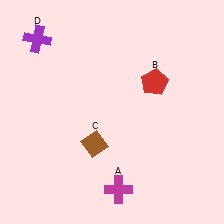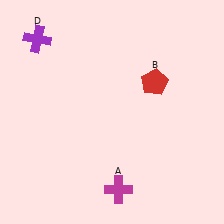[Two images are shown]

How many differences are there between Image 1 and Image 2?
There is 1 difference between the two images.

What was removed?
The brown diamond (C) was removed in Image 2.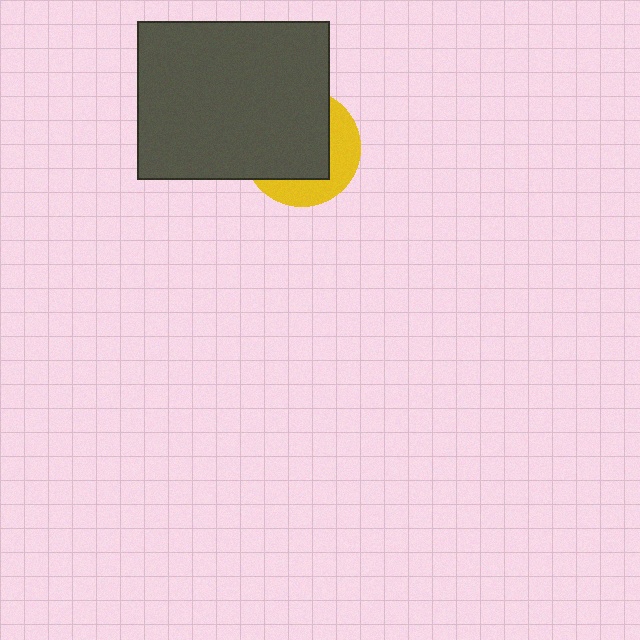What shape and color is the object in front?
The object in front is a dark gray rectangle.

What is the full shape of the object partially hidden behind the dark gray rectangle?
The partially hidden object is a yellow circle.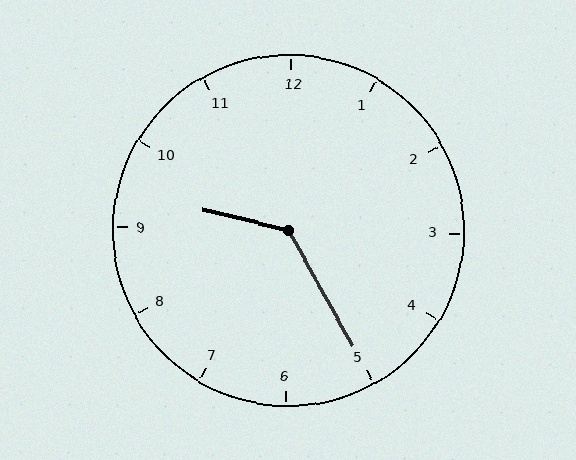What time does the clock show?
9:25.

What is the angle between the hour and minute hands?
Approximately 132 degrees.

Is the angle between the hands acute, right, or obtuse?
It is obtuse.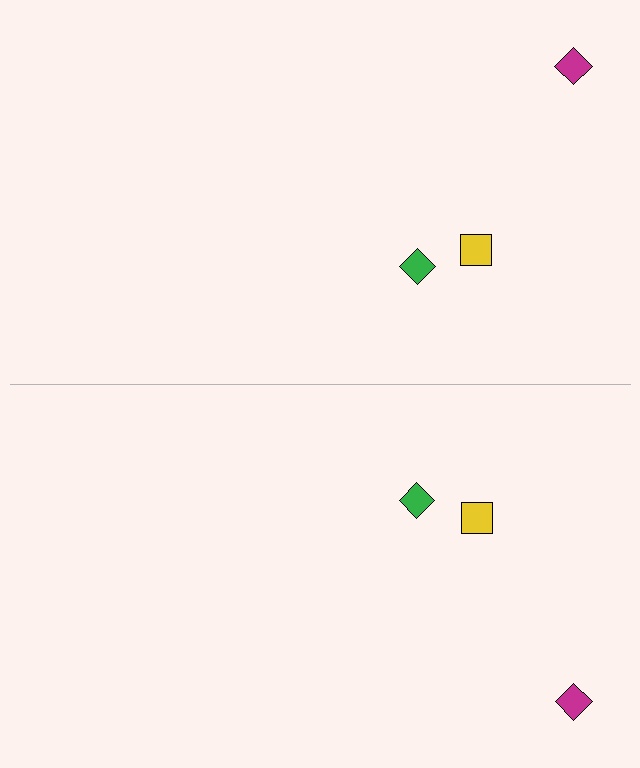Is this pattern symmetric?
Yes, this pattern has bilateral (reflection) symmetry.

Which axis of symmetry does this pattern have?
The pattern has a horizontal axis of symmetry running through the center of the image.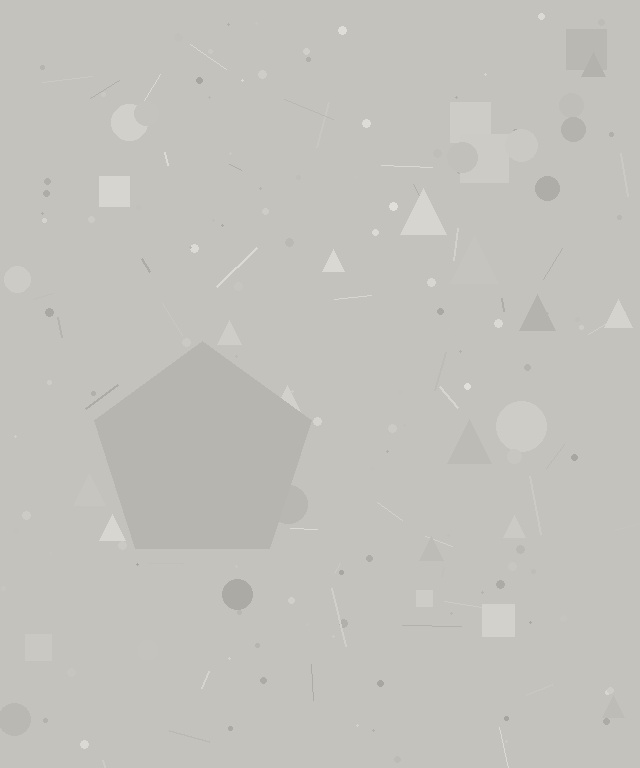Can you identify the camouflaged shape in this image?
The camouflaged shape is a pentagon.